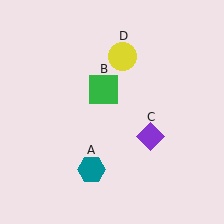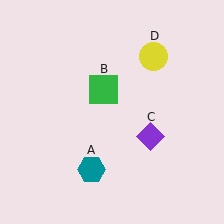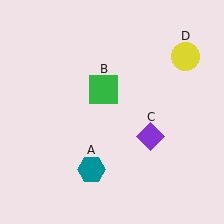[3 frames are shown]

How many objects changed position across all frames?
1 object changed position: yellow circle (object D).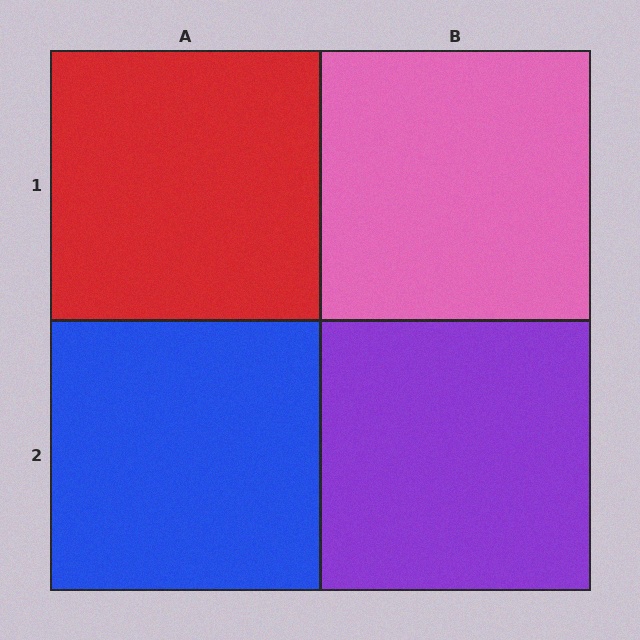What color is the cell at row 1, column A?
Red.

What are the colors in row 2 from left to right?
Blue, purple.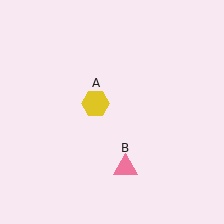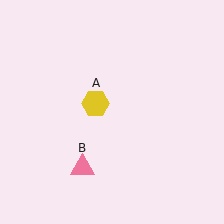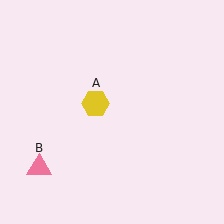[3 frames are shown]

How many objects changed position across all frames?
1 object changed position: pink triangle (object B).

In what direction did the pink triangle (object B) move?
The pink triangle (object B) moved left.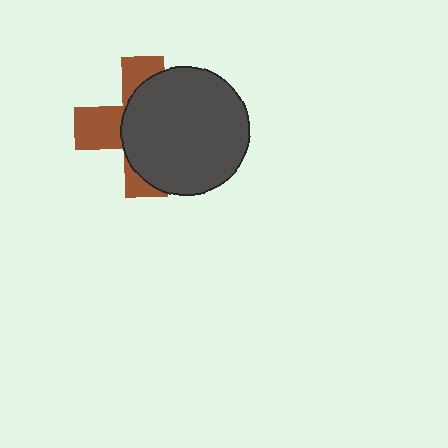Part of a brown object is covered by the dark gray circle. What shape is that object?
It is a cross.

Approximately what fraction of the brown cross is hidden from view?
Roughly 61% of the brown cross is hidden behind the dark gray circle.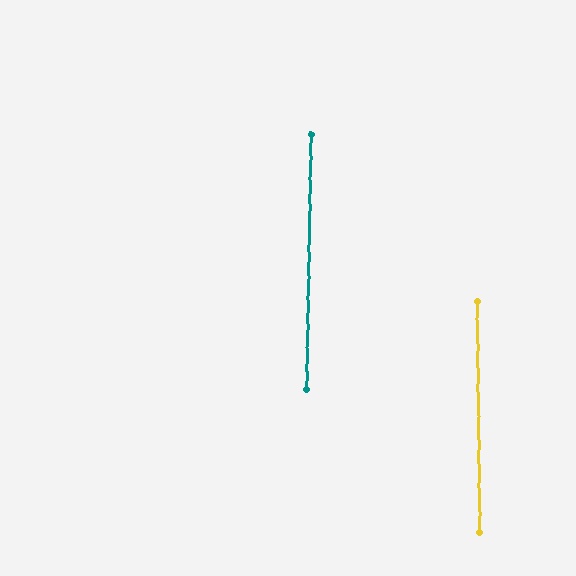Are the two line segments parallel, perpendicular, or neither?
Parallel — their directions differ by only 1.6°.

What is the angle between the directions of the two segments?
Approximately 2 degrees.